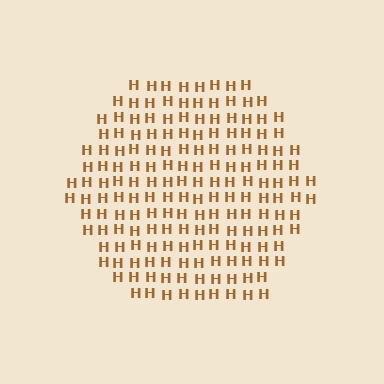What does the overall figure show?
The overall figure shows a hexagon.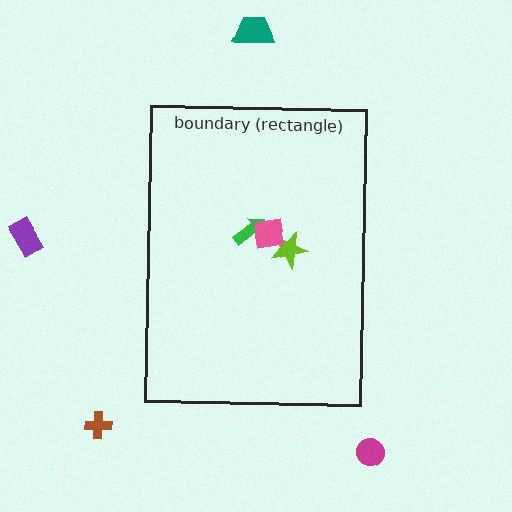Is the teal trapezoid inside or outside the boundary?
Outside.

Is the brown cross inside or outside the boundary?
Outside.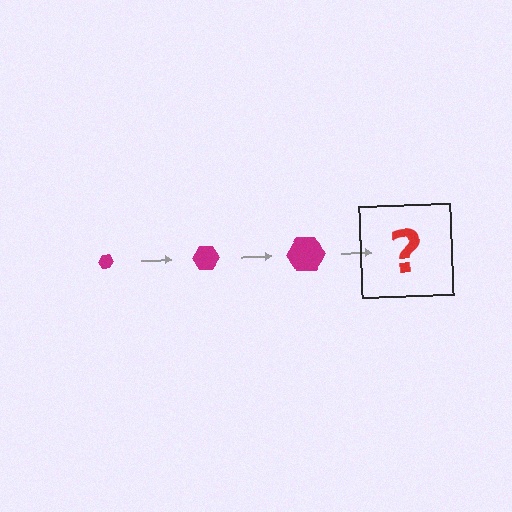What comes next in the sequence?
The next element should be a magenta hexagon, larger than the previous one.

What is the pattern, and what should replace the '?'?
The pattern is that the hexagon gets progressively larger each step. The '?' should be a magenta hexagon, larger than the previous one.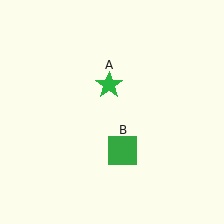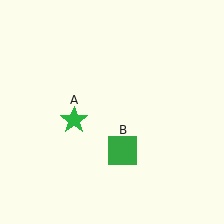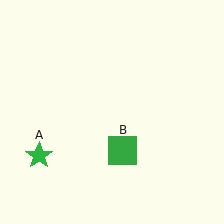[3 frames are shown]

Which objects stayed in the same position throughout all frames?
Green square (object B) remained stationary.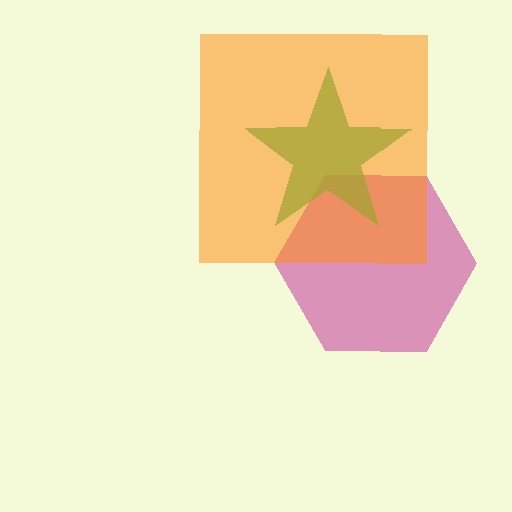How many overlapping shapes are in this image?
There are 3 overlapping shapes in the image.